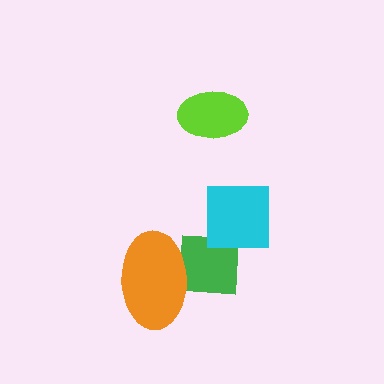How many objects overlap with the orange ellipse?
1 object overlaps with the orange ellipse.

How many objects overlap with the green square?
1 object overlaps with the green square.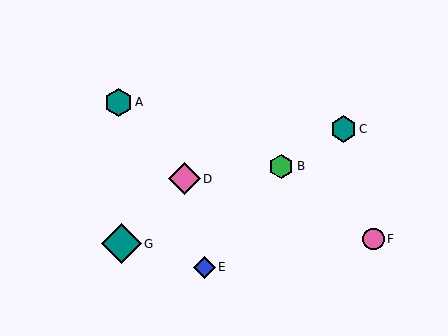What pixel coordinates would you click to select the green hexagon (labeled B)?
Click at (281, 166) to select the green hexagon B.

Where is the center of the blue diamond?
The center of the blue diamond is at (204, 267).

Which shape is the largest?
The teal diamond (labeled G) is the largest.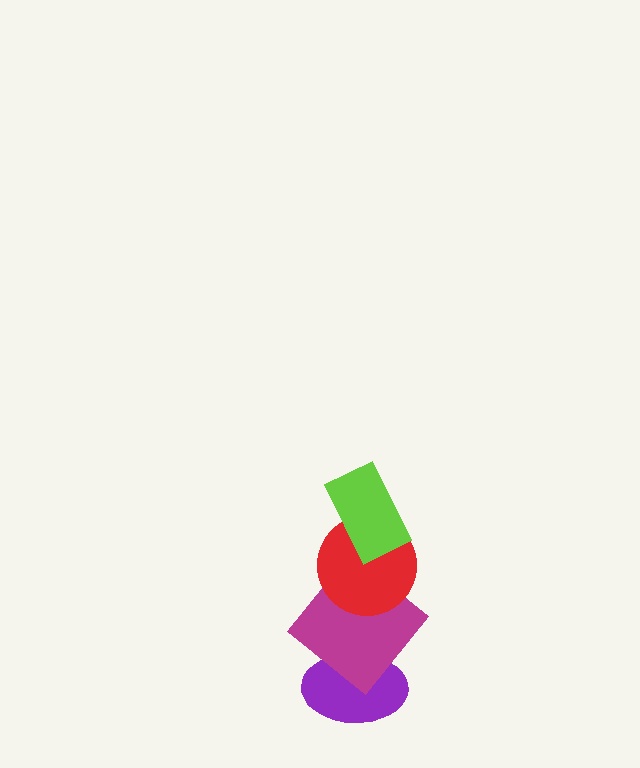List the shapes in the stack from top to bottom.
From top to bottom: the lime rectangle, the red circle, the magenta diamond, the purple ellipse.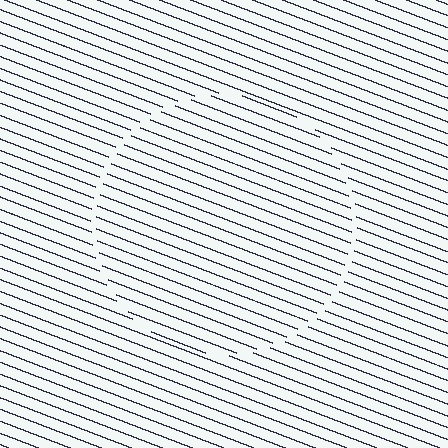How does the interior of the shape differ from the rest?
The interior of the shape contains the same grating, shifted by half a period — the contour is defined by the phase discontinuity where line-ends from the inner and outer gratings abut.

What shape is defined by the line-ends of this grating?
An illusory circle. The interior of the shape contains the same grating, shifted by half a period — the contour is defined by the phase discontinuity where line-ends from the inner and outer gratings abut.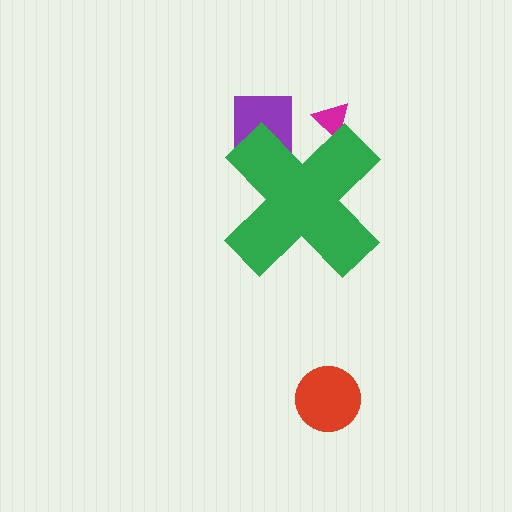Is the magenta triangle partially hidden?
Yes, the magenta triangle is partially hidden behind the green cross.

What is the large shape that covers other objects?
A green cross.